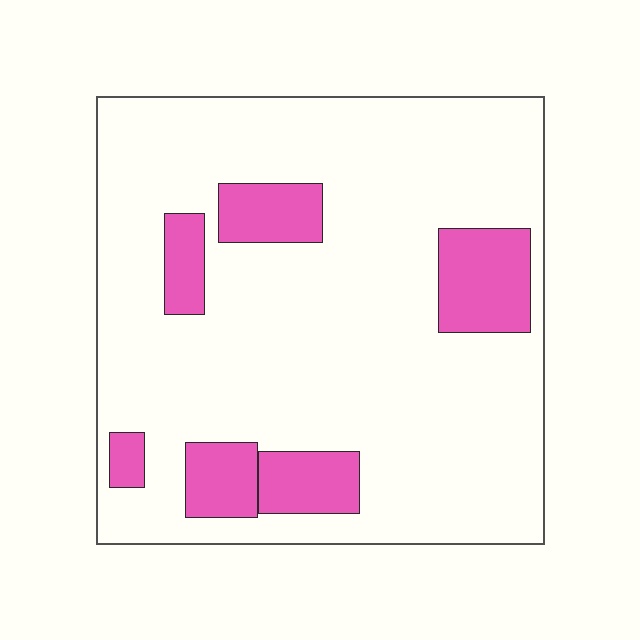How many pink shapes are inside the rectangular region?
6.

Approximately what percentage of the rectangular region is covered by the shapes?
Approximately 15%.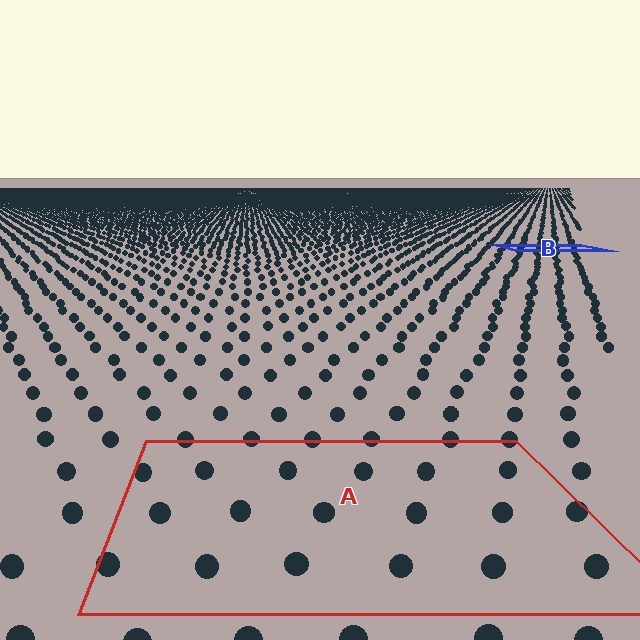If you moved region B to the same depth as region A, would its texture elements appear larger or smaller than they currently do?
They would appear larger. At a closer depth, the same texture elements are projected at a bigger on-screen size.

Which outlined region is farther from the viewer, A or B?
Region B is farther from the viewer — the texture elements inside it appear smaller and more densely packed.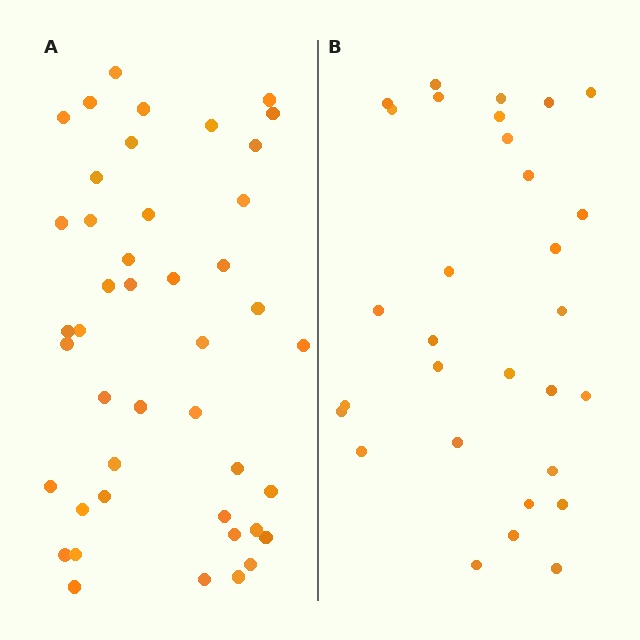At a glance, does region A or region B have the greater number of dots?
Region A (the left region) has more dots.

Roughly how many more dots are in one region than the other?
Region A has approximately 15 more dots than region B.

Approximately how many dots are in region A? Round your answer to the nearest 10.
About 40 dots. (The exact count is 44, which rounds to 40.)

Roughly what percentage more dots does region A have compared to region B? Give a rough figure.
About 45% more.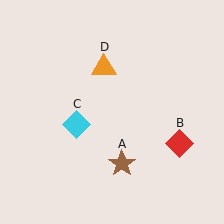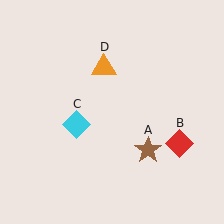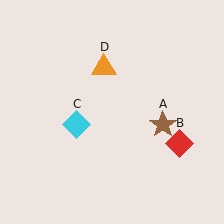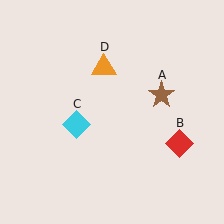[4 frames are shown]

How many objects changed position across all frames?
1 object changed position: brown star (object A).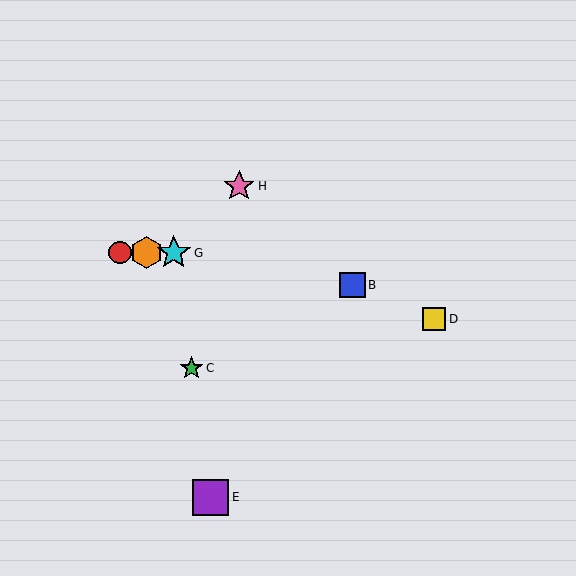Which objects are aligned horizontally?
Objects A, F, G are aligned horizontally.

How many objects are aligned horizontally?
3 objects (A, F, G) are aligned horizontally.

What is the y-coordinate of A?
Object A is at y≈253.